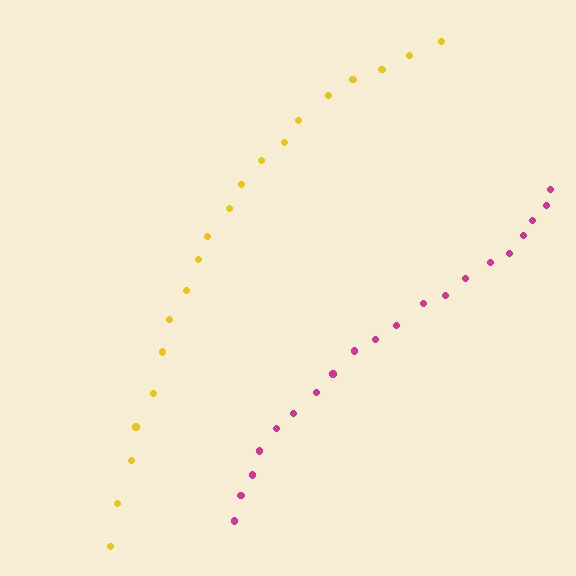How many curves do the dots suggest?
There are 2 distinct paths.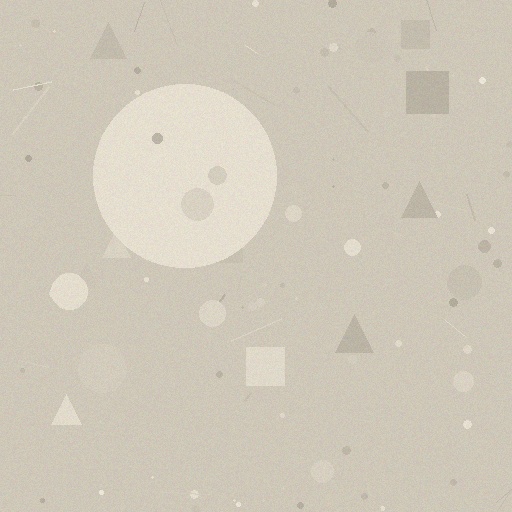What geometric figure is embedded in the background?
A circle is embedded in the background.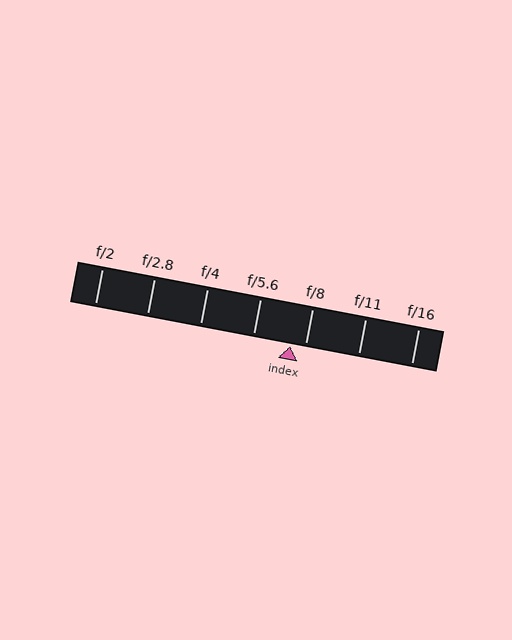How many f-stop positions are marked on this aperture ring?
There are 7 f-stop positions marked.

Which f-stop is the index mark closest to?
The index mark is closest to f/8.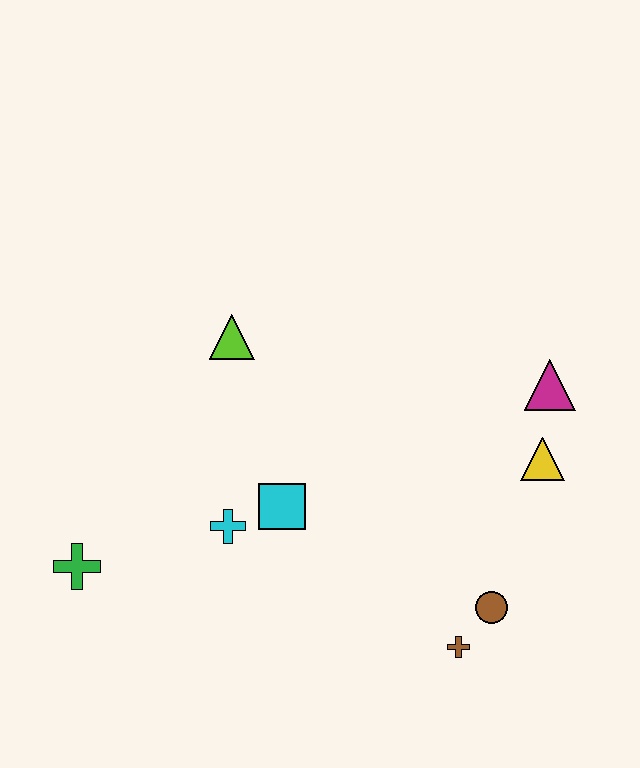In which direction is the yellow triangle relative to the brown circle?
The yellow triangle is above the brown circle.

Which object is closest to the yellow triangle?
The magenta triangle is closest to the yellow triangle.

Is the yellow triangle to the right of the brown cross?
Yes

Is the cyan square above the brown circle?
Yes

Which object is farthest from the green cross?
The magenta triangle is farthest from the green cross.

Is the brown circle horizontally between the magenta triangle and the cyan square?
Yes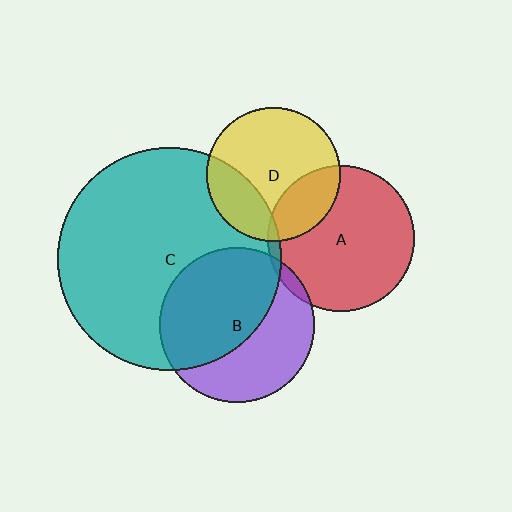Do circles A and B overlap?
Yes.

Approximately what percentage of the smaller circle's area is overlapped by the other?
Approximately 5%.